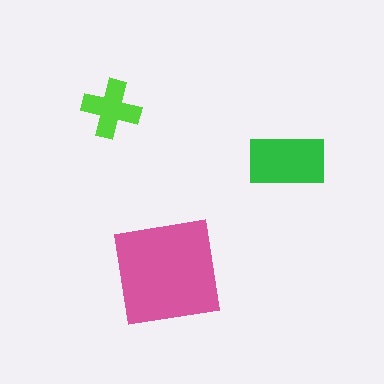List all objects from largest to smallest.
The pink square, the green rectangle, the lime cross.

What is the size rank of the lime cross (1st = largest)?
3rd.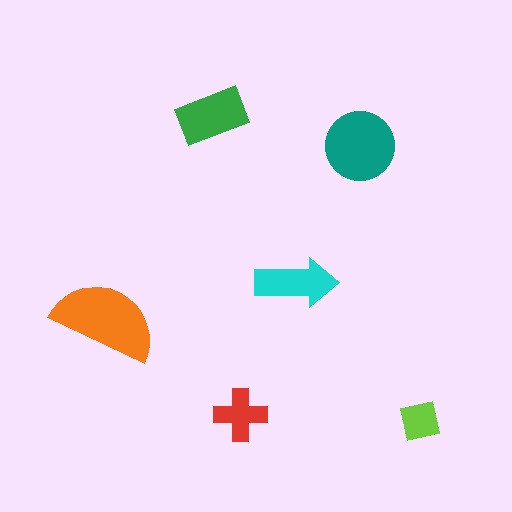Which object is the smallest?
The lime square.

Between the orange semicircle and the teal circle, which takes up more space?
The orange semicircle.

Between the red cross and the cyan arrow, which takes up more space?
The cyan arrow.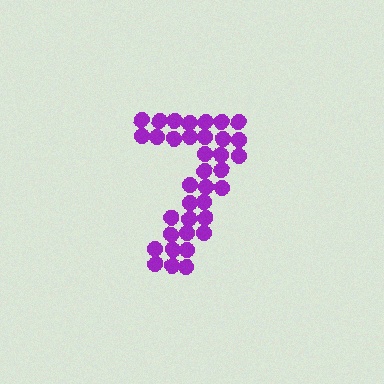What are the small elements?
The small elements are circles.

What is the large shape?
The large shape is the digit 7.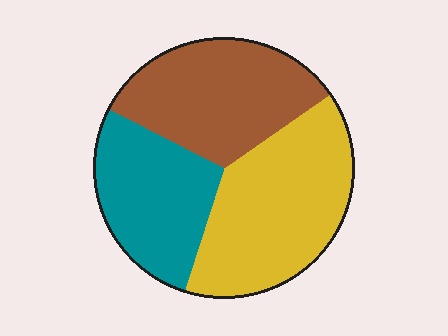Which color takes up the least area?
Teal, at roughly 30%.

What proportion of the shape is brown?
Brown takes up between a sixth and a third of the shape.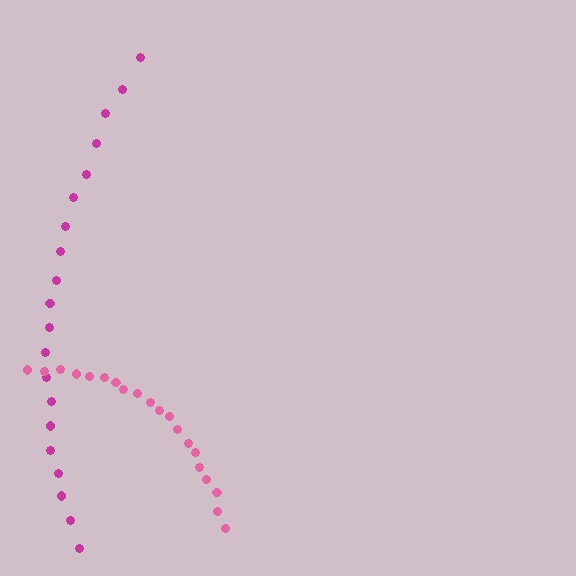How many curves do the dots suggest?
There are 2 distinct paths.